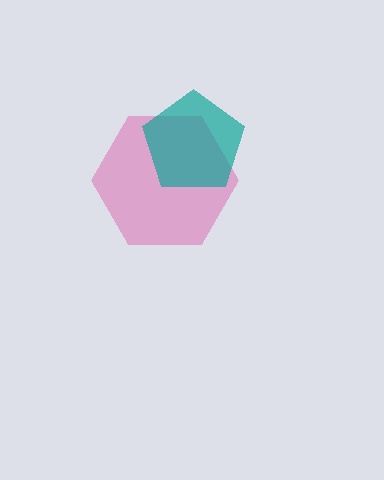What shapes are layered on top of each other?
The layered shapes are: a pink hexagon, a teal pentagon.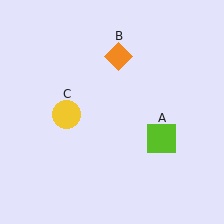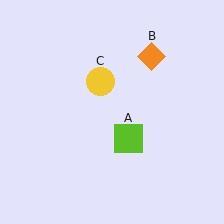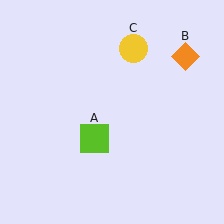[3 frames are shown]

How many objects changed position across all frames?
3 objects changed position: lime square (object A), orange diamond (object B), yellow circle (object C).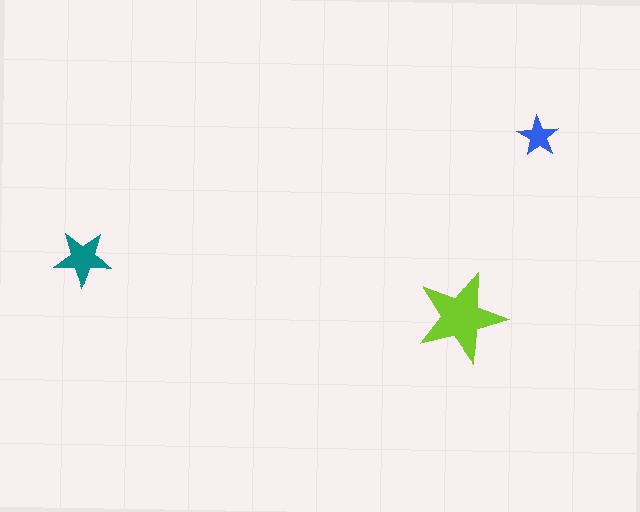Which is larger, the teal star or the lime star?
The lime one.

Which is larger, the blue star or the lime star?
The lime one.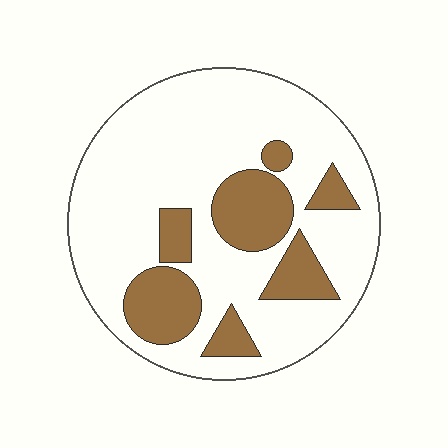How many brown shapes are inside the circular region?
7.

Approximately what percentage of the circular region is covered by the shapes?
Approximately 25%.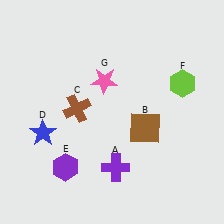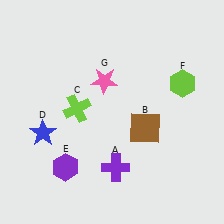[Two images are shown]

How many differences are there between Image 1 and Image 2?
There is 1 difference between the two images.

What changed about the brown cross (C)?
In Image 1, C is brown. In Image 2, it changed to lime.